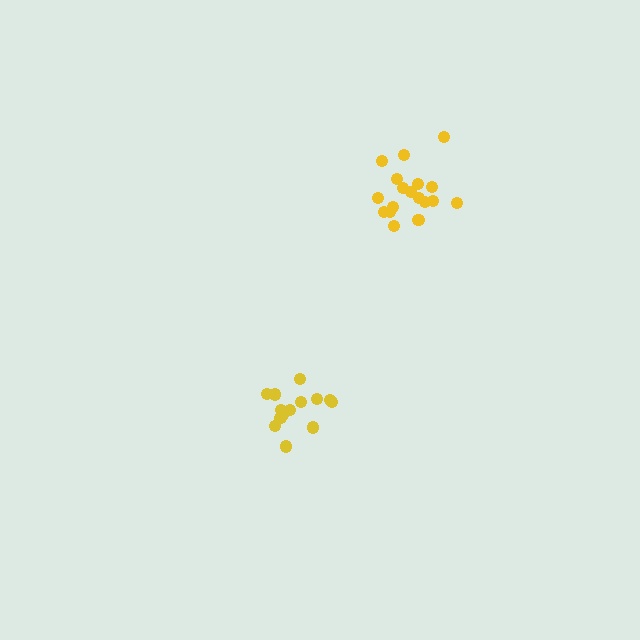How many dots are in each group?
Group 1: 14 dots, Group 2: 18 dots (32 total).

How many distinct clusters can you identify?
There are 2 distinct clusters.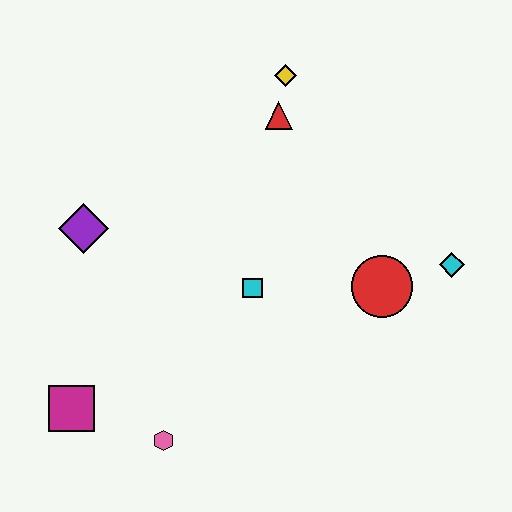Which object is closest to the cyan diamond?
The red circle is closest to the cyan diamond.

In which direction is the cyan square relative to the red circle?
The cyan square is to the left of the red circle.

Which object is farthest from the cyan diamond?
The magenta square is farthest from the cyan diamond.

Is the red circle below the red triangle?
Yes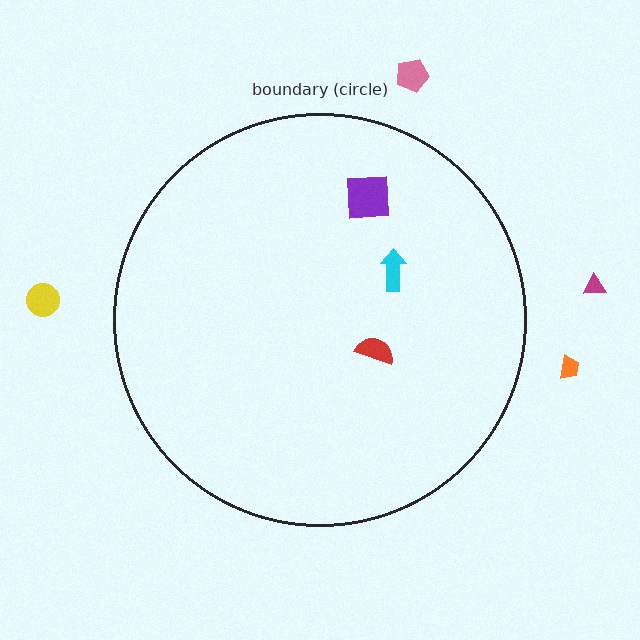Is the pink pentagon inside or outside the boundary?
Outside.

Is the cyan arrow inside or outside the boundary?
Inside.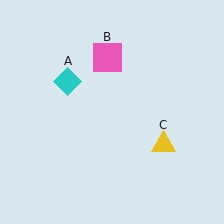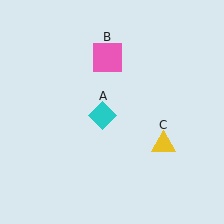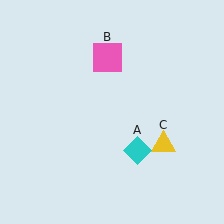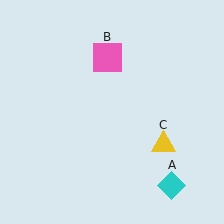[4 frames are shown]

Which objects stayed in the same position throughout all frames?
Pink square (object B) and yellow triangle (object C) remained stationary.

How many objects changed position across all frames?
1 object changed position: cyan diamond (object A).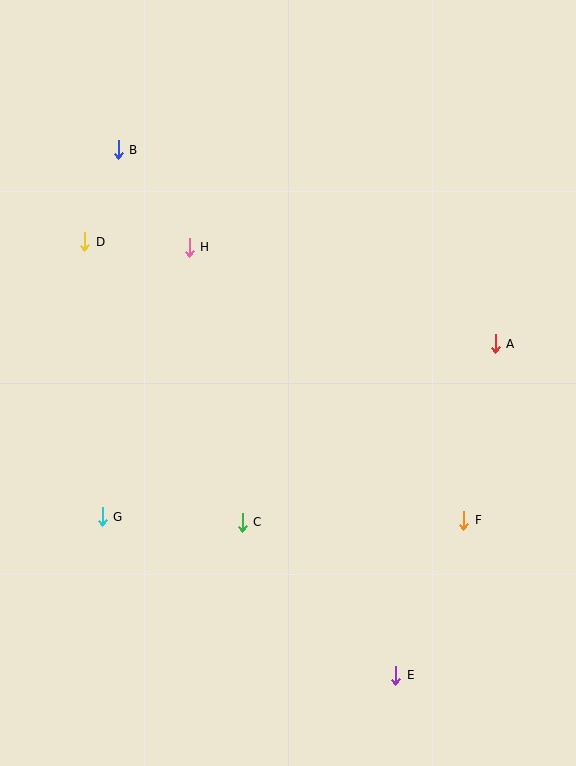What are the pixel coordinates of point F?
Point F is at (464, 521).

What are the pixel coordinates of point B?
Point B is at (118, 150).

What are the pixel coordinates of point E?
Point E is at (396, 675).